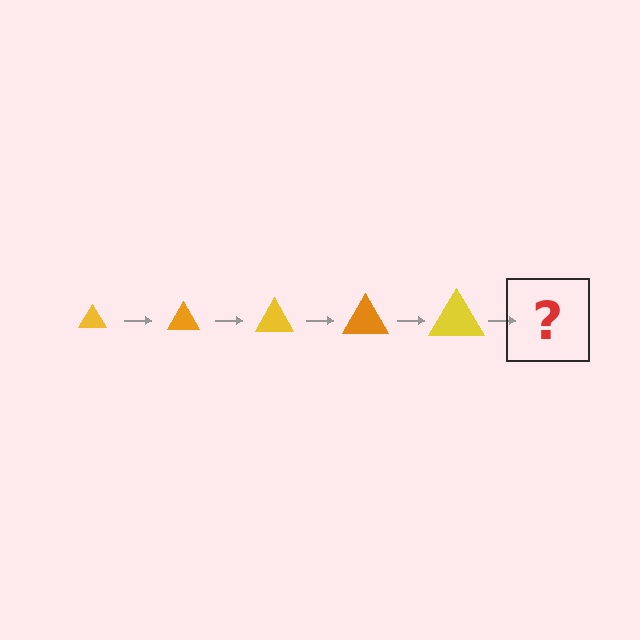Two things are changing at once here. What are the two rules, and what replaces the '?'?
The two rules are that the triangle grows larger each step and the color cycles through yellow and orange. The '?' should be an orange triangle, larger than the previous one.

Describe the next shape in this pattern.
It should be an orange triangle, larger than the previous one.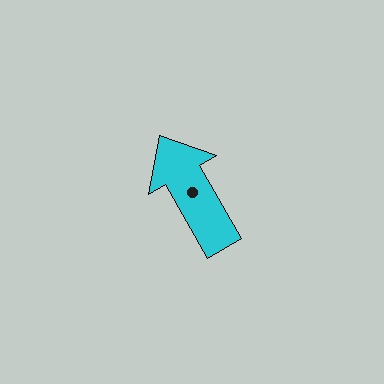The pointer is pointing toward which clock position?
Roughly 11 o'clock.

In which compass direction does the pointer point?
Northwest.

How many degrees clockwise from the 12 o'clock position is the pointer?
Approximately 330 degrees.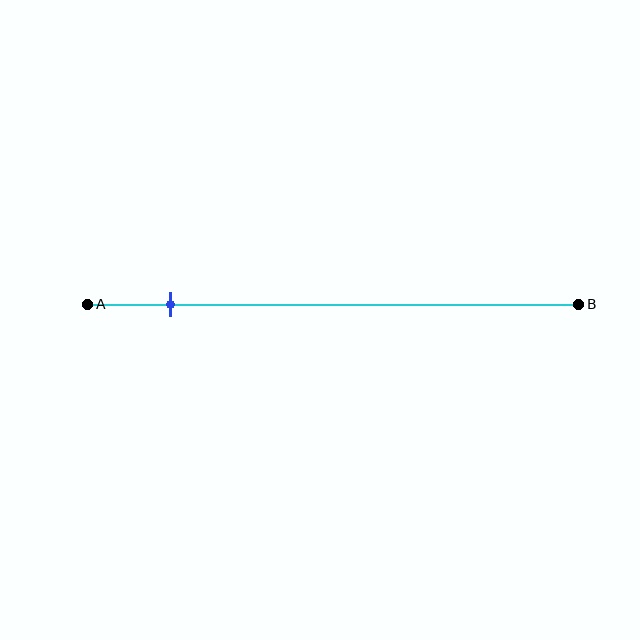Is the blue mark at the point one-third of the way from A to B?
No, the mark is at about 15% from A, not at the 33% one-third point.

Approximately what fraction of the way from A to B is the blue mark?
The blue mark is approximately 15% of the way from A to B.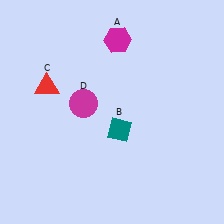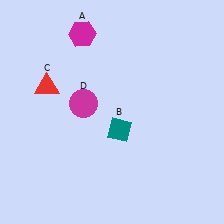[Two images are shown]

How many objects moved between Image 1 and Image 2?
1 object moved between the two images.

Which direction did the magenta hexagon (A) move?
The magenta hexagon (A) moved left.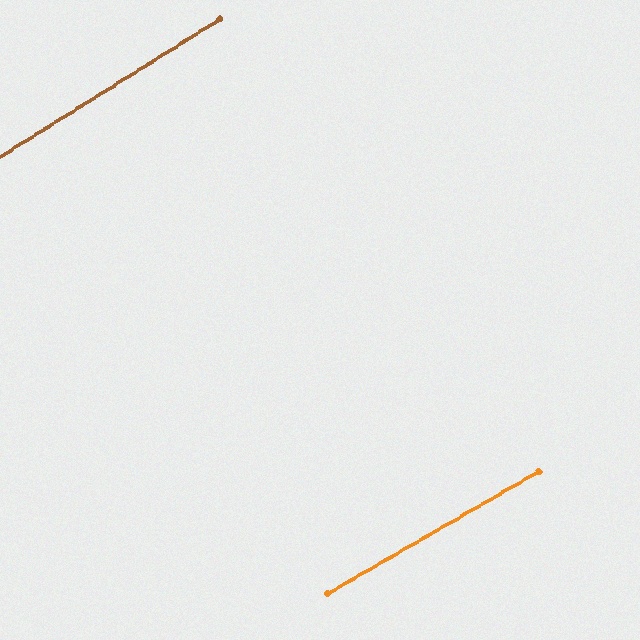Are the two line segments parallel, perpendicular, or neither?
Parallel — their directions differ by only 1.8°.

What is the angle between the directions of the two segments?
Approximately 2 degrees.